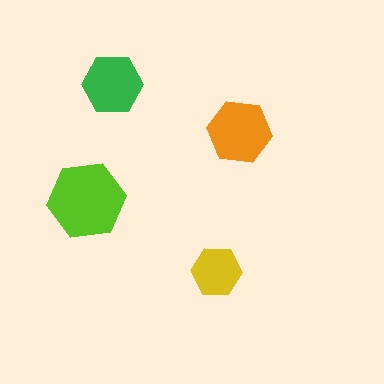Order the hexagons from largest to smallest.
the lime one, the orange one, the green one, the yellow one.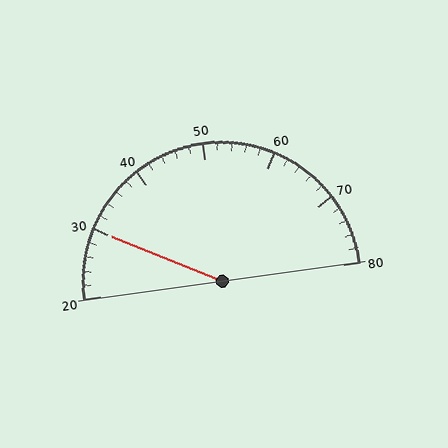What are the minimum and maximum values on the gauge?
The gauge ranges from 20 to 80.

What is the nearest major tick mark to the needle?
The nearest major tick mark is 30.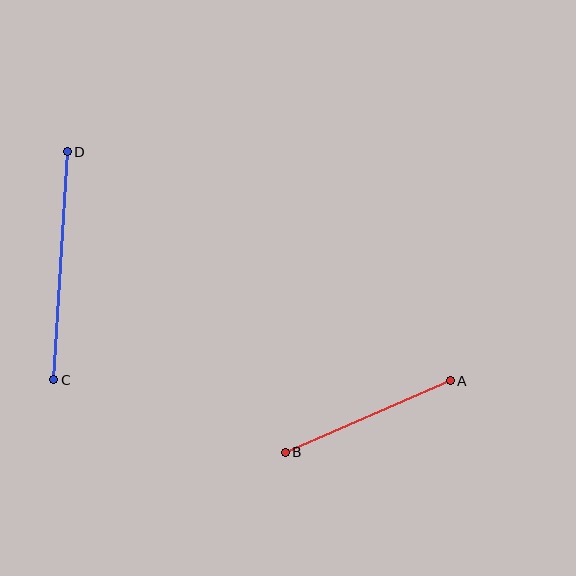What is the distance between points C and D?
The distance is approximately 228 pixels.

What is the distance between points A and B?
The distance is approximately 180 pixels.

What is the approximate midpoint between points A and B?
The midpoint is at approximately (368, 417) pixels.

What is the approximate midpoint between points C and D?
The midpoint is at approximately (60, 266) pixels.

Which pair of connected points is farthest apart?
Points C and D are farthest apart.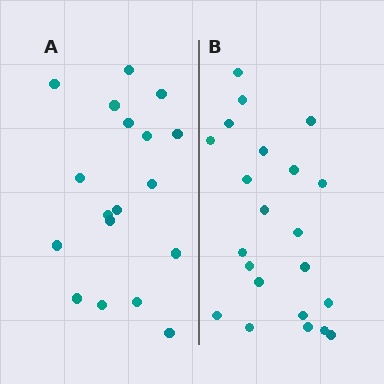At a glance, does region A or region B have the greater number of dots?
Region B (the right region) has more dots.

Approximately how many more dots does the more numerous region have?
Region B has about 4 more dots than region A.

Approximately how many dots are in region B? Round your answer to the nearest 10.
About 20 dots. (The exact count is 22, which rounds to 20.)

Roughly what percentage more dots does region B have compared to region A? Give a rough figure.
About 20% more.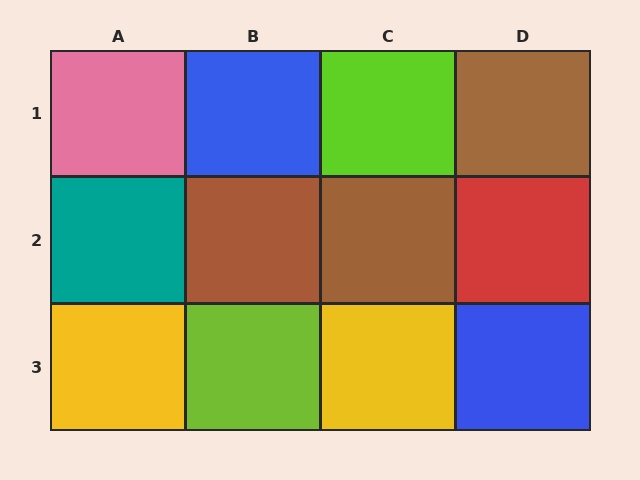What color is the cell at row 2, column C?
Brown.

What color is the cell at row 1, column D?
Brown.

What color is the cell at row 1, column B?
Blue.